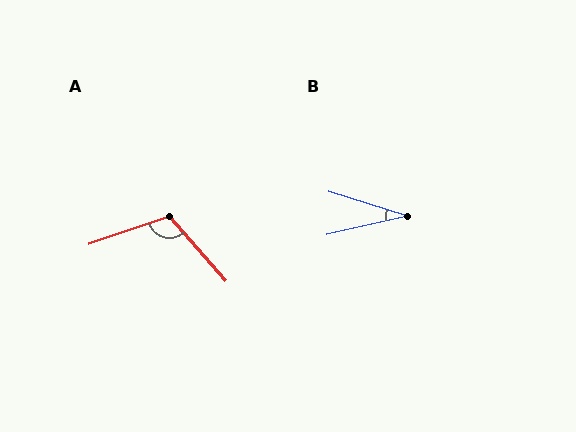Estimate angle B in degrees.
Approximately 30 degrees.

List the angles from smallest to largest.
B (30°), A (112°).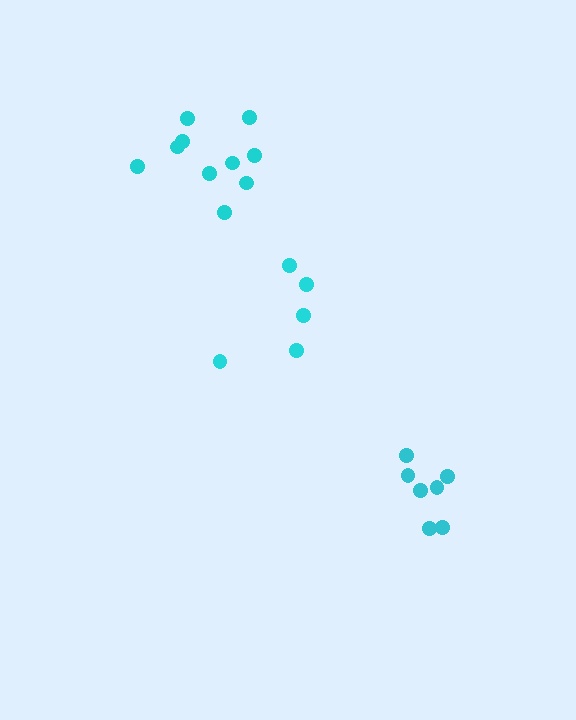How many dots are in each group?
Group 1: 5 dots, Group 2: 7 dots, Group 3: 10 dots (22 total).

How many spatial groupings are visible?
There are 3 spatial groupings.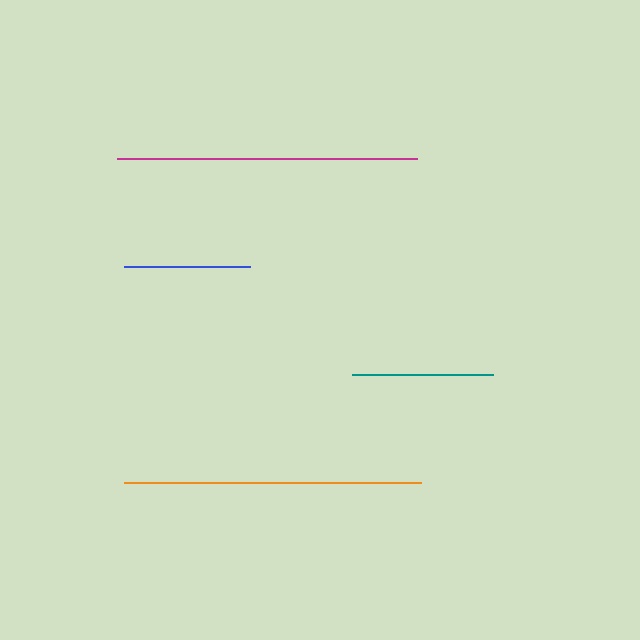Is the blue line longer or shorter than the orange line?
The orange line is longer than the blue line.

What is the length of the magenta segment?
The magenta segment is approximately 300 pixels long.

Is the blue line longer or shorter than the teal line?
The teal line is longer than the blue line.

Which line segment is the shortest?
The blue line is the shortest at approximately 127 pixels.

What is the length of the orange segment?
The orange segment is approximately 296 pixels long.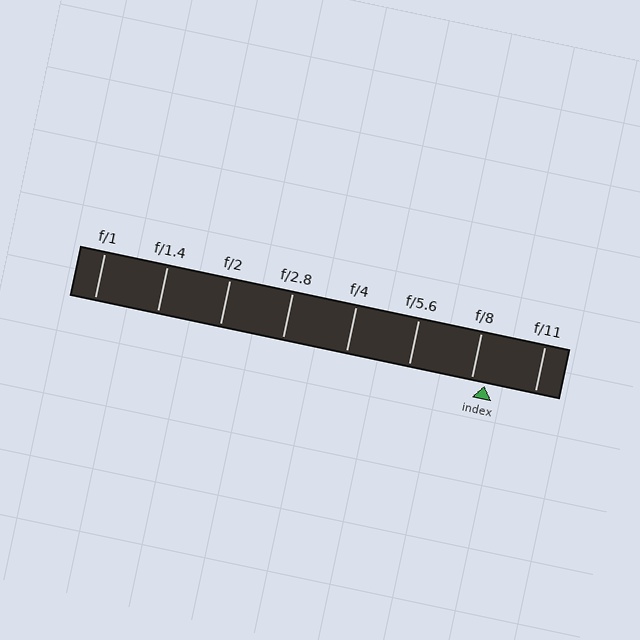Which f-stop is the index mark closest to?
The index mark is closest to f/8.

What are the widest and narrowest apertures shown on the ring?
The widest aperture shown is f/1 and the narrowest is f/11.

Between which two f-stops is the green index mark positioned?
The index mark is between f/8 and f/11.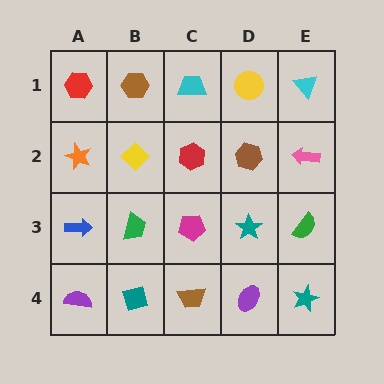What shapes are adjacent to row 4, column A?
A blue arrow (row 3, column A), a teal diamond (row 4, column B).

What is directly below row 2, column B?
A green trapezoid.